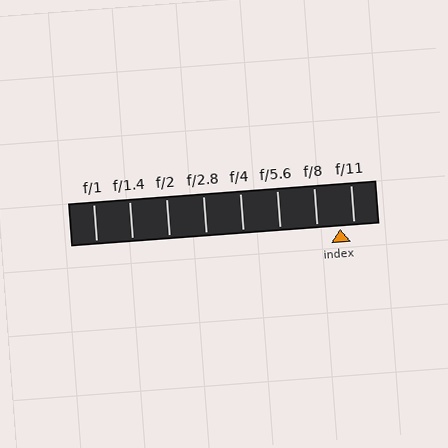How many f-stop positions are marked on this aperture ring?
There are 8 f-stop positions marked.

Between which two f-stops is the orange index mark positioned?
The index mark is between f/8 and f/11.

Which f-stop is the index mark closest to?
The index mark is closest to f/11.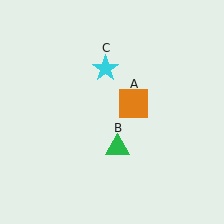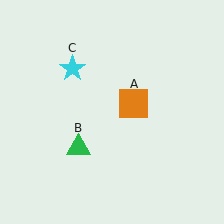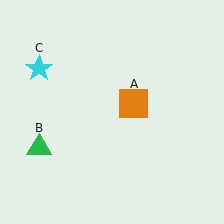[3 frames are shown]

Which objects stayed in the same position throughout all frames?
Orange square (object A) remained stationary.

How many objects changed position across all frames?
2 objects changed position: green triangle (object B), cyan star (object C).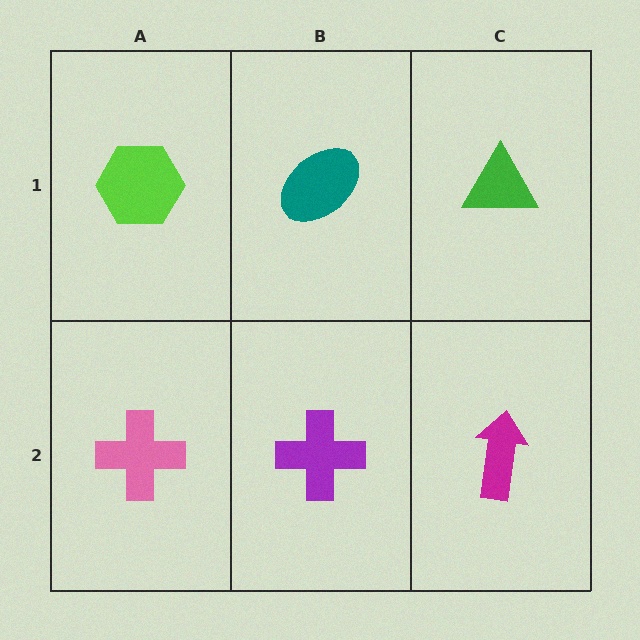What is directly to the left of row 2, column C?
A purple cross.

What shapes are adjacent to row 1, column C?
A magenta arrow (row 2, column C), a teal ellipse (row 1, column B).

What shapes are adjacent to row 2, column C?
A green triangle (row 1, column C), a purple cross (row 2, column B).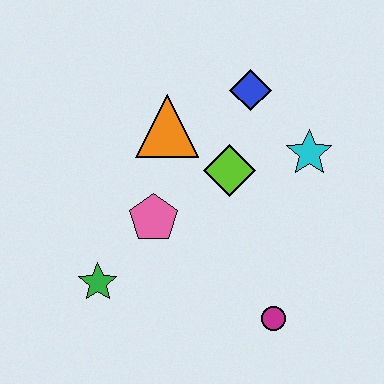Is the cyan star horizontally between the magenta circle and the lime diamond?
No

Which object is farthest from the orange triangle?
The magenta circle is farthest from the orange triangle.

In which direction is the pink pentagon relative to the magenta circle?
The pink pentagon is to the left of the magenta circle.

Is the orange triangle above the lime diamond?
Yes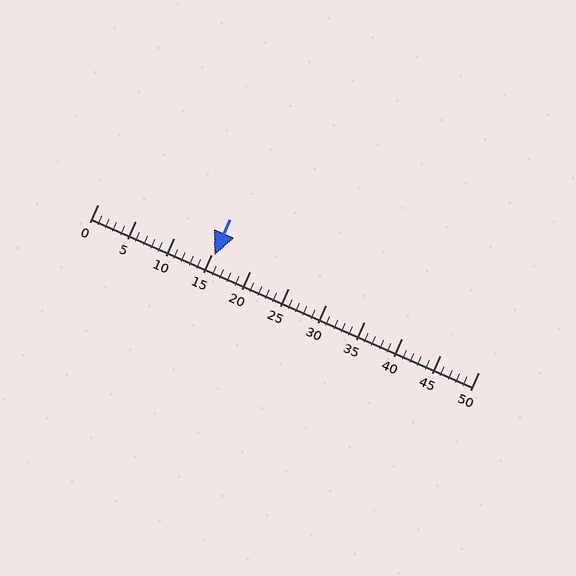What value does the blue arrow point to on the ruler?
The blue arrow points to approximately 15.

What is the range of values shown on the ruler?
The ruler shows values from 0 to 50.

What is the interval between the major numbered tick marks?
The major tick marks are spaced 5 units apart.